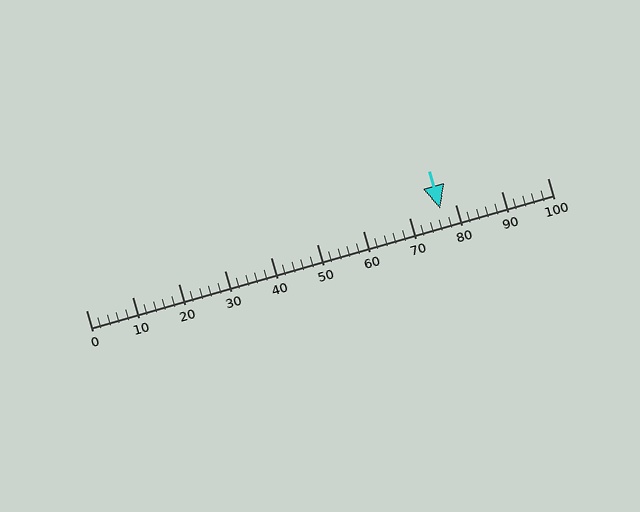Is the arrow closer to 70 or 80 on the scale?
The arrow is closer to 80.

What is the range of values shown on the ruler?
The ruler shows values from 0 to 100.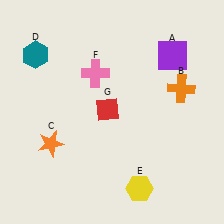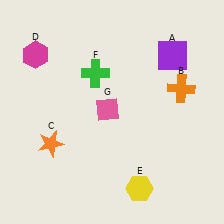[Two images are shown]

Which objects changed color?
D changed from teal to magenta. F changed from pink to green. G changed from red to pink.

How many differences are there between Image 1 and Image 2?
There are 3 differences between the two images.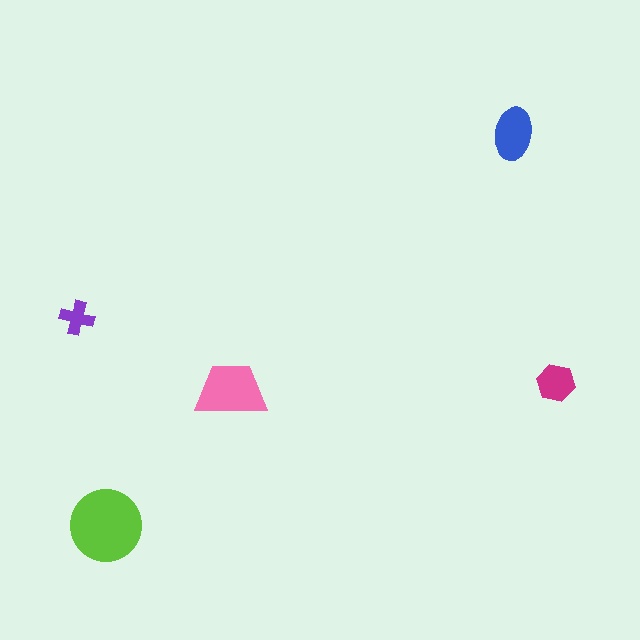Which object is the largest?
The lime circle.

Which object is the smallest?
The purple cross.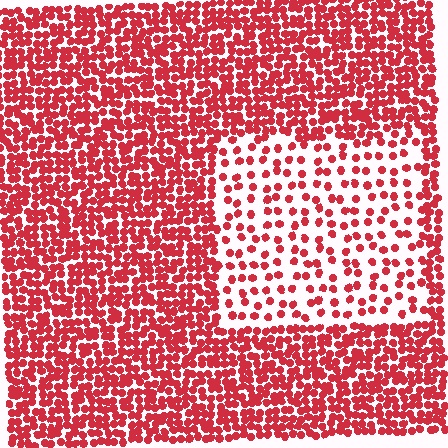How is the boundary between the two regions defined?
The boundary is defined by a change in element density (approximately 2.6x ratio). All elements are the same color, size, and shape.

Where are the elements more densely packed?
The elements are more densely packed outside the rectangle boundary.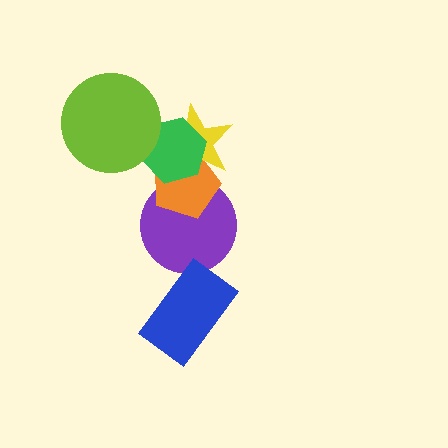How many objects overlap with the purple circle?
1 object overlaps with the purple circle.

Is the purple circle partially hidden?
Yes, it is partially covered by another shape.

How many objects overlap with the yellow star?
2 objects overlap with the yellow star.